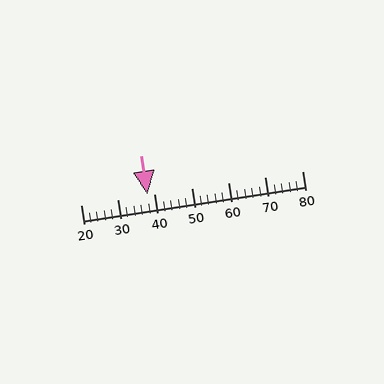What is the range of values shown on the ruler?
The ruler shows values from 20 to 80.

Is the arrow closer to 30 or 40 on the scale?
The arrow is closer to 40.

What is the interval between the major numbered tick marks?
The major tick marks are spaced 10 units apart.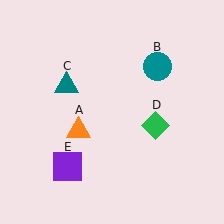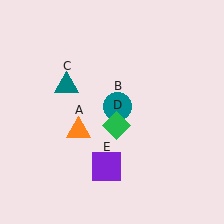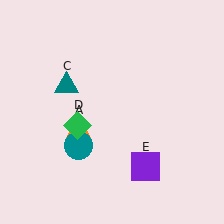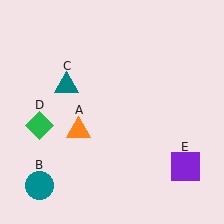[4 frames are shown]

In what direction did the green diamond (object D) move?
The green diamond (object D) moved left.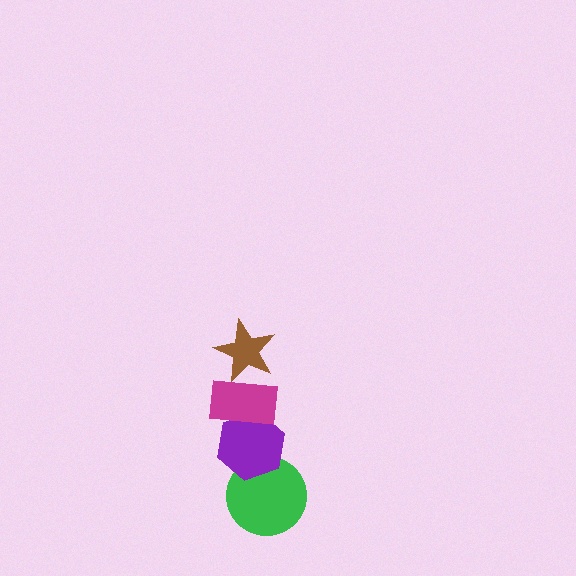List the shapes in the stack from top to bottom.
From top to bottom: the brown star, the magenta rectangle, the purple hexagon, the green circle.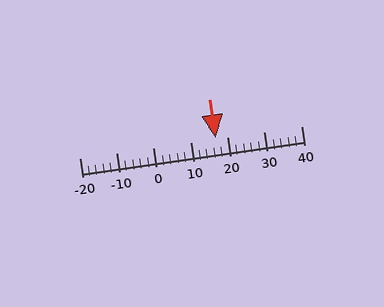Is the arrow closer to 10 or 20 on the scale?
The arrow is closer to 20.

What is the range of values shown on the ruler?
The ruler shows values from -20 to 40.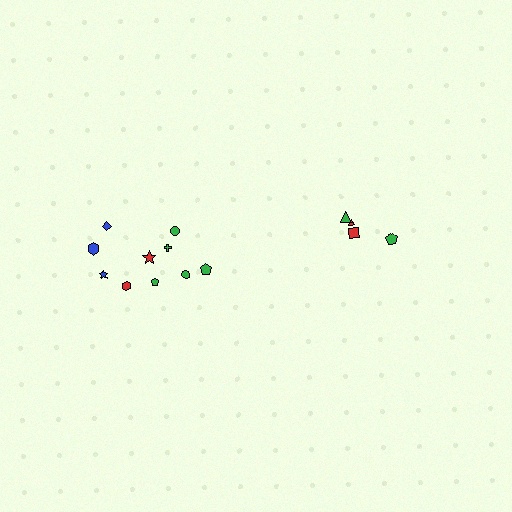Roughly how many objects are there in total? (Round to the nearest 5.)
Roughly 15 objects in total.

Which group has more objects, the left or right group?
The left group.